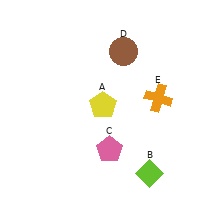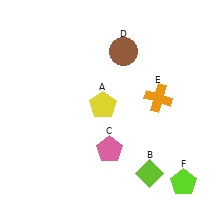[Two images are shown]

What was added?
A lime pentagon (F) was added in Image 2.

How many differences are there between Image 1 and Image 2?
There is 1 difference between the two images.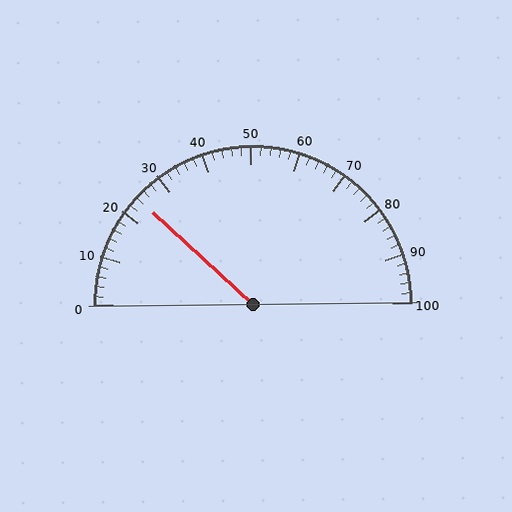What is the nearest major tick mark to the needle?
The nearest major tick mark is 20.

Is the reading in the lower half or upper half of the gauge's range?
The reading is in the lower half of the range (0 to 100).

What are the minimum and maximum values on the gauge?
The gauge ranges from 0 to 100.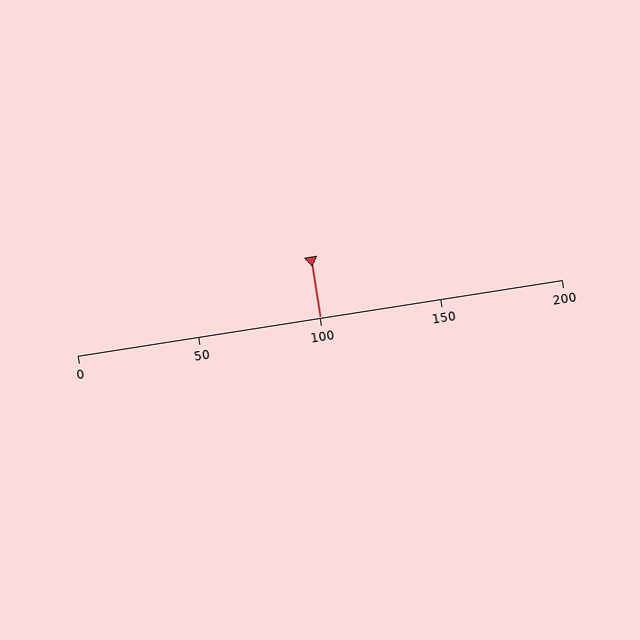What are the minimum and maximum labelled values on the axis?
The axis runs from 0 to 200.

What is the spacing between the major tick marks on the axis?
The major ticks are spaced 50 apart.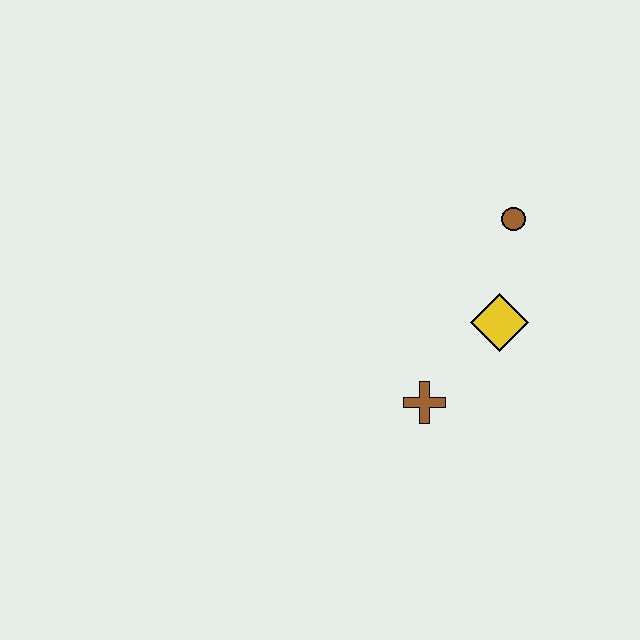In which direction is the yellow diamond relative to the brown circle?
The yellow diamond is below the brown circle.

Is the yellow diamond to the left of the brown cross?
No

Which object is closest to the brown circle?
The yellow diamond is closest to the brown circle.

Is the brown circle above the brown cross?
Yes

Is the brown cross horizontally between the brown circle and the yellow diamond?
No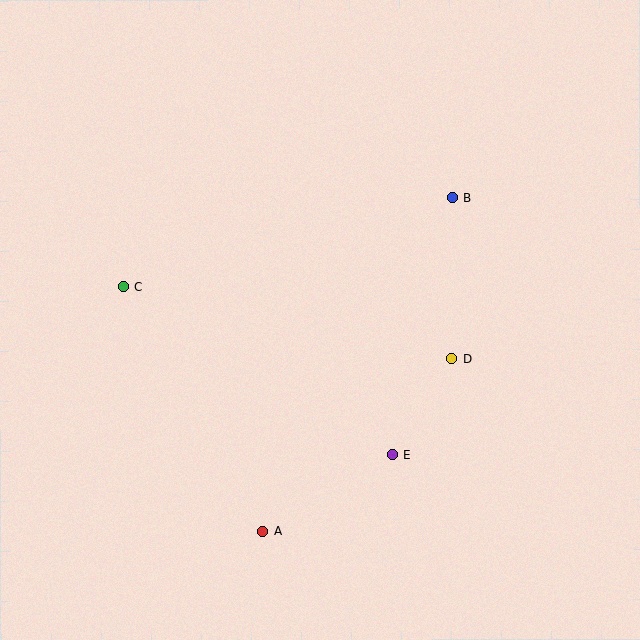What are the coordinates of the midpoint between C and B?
The midpoint between C and B is at (288, 242).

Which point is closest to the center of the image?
Point D at (452, 359) is closest to the center.